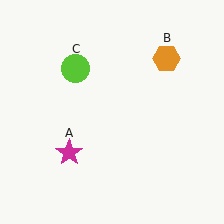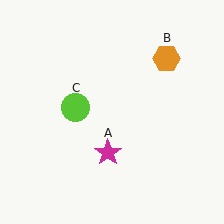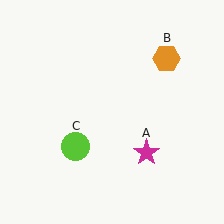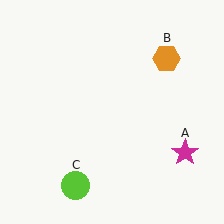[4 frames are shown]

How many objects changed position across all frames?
2 objects changed position: magenta star (object A), lime circle (object C).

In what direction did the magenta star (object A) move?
The magenta star (object A) moved right.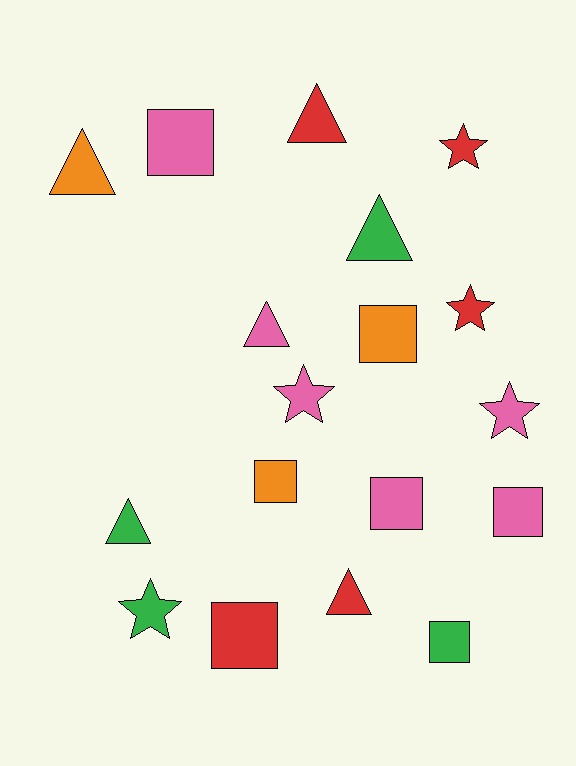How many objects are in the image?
There are 18 objects.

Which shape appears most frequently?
Square, with 7 objects.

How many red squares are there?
There is 1 red square.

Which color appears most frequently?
Pink, with 6 objects.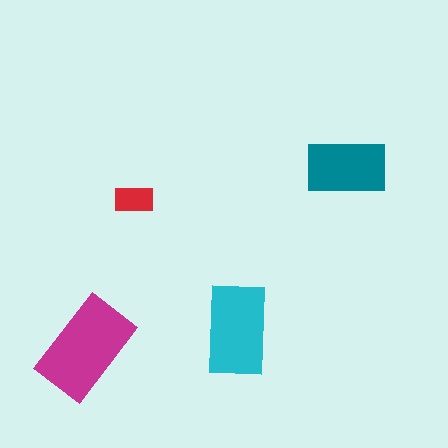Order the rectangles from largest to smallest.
the magenta one, the cyan one, the teal one, the red one.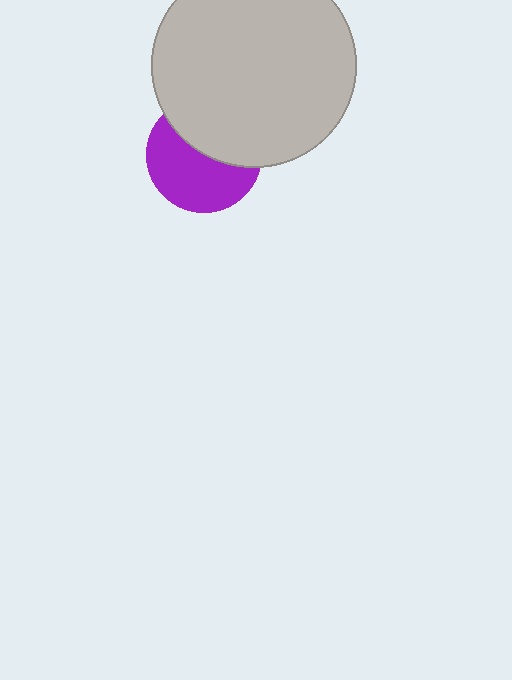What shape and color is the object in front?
The object in front is a light gray circle.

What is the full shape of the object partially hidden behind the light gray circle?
The partially hidden object is a purple circle.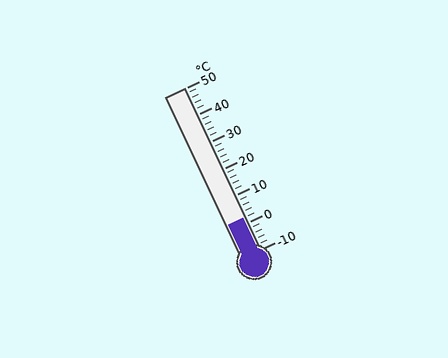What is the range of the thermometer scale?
The thermometer scale ranges from -10°C to 50°C.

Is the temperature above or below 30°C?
The temperature is below 30°C.